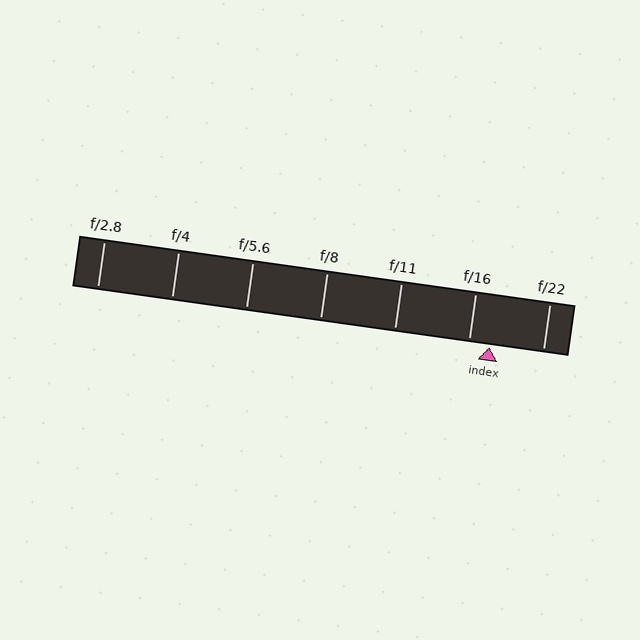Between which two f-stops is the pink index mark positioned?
The index mark is between f/16 and f/22.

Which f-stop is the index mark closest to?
The index mark is closest to f/16.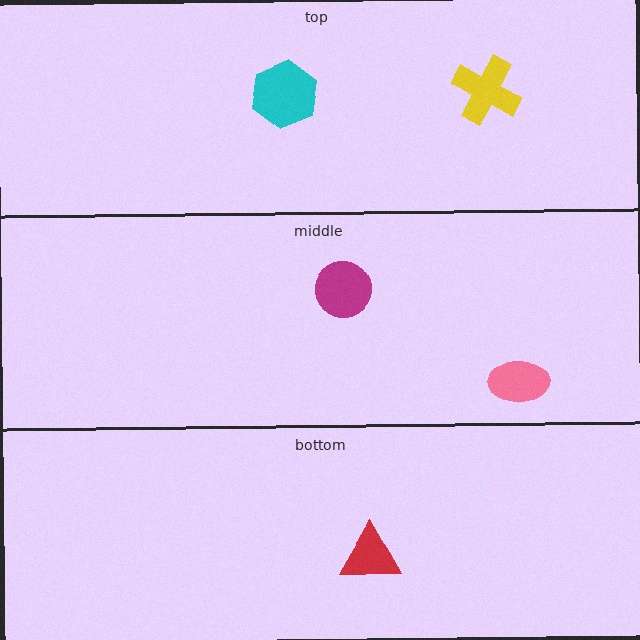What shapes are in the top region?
The cyan hexagon, the yellow cross.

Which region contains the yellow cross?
The top region.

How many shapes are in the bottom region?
1.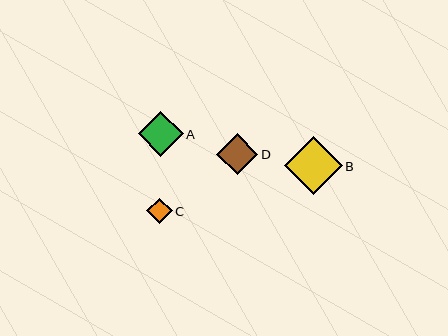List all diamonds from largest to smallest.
From largest to smallest: B, A, D, C.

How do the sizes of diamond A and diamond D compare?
Diamond A and diamond D are approximately the same size.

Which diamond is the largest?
Diamond B is the largest with a size of approximately 58 pixels.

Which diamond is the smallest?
Diamond C is the smallest with a size of approximately 25 pixels.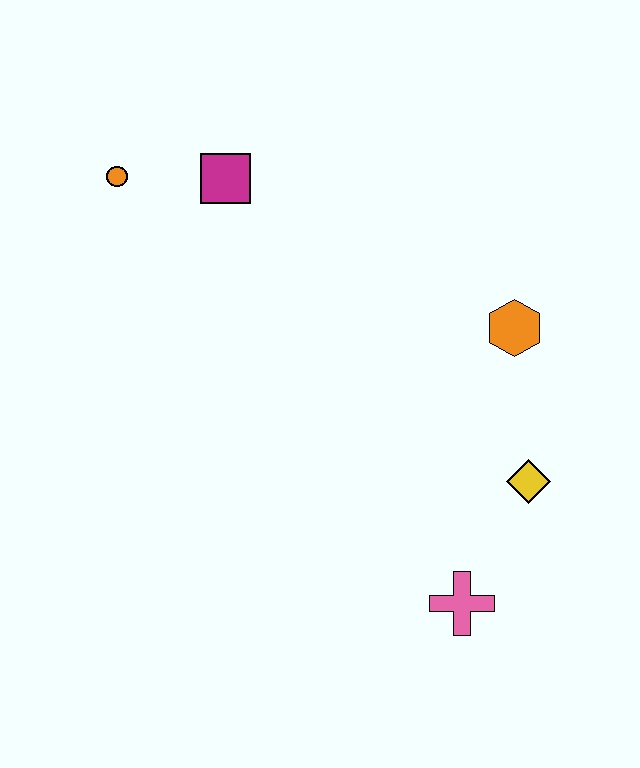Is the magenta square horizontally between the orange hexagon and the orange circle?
Yes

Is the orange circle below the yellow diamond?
No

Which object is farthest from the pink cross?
The orange circle is farthest from the pink cross.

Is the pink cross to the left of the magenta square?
No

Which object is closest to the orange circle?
The magenta square is closest to the orange circle.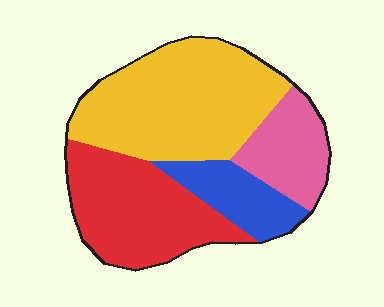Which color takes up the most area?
Yellow, at roughly 40%.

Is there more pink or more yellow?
Yellow.